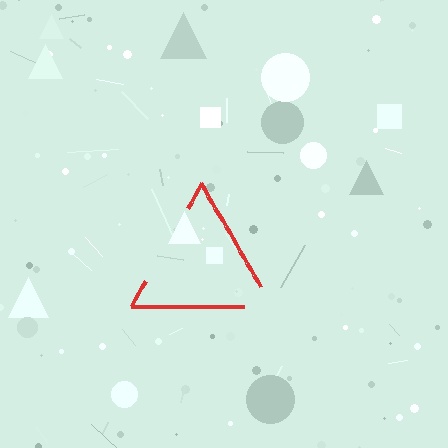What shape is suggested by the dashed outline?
The dashed outline suggests a triangle.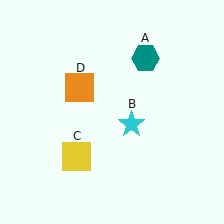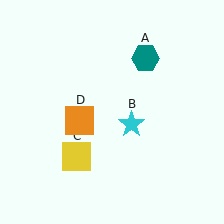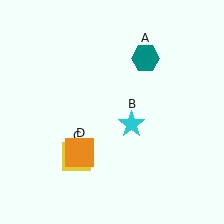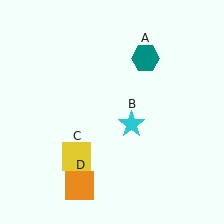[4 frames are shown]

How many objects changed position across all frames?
1 object changed position: orange square (object D).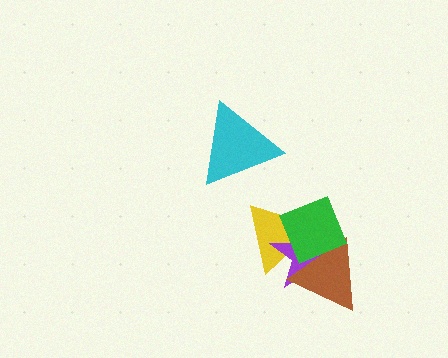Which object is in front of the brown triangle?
The green square is in front of the brown triangle.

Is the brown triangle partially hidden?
Yes, it is partially covered by another shape.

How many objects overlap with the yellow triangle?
3 objects overlap with the yellow triangle.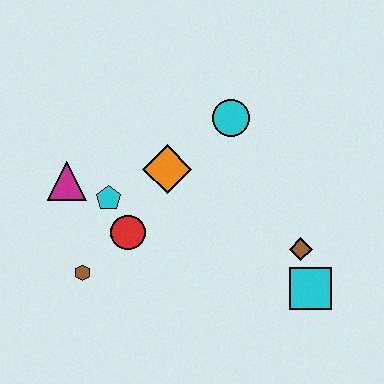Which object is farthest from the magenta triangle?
The cyan square is farthest from the magenta triangle.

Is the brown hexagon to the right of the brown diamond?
No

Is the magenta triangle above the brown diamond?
Yes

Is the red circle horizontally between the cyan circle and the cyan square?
No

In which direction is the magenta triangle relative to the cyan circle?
The magenta triangle is to the left of the cyan circle.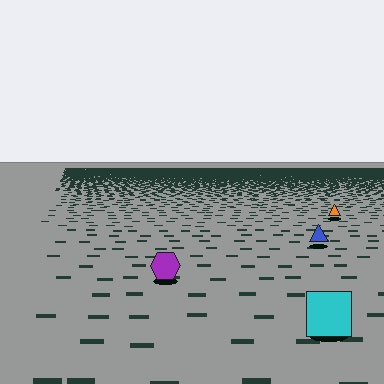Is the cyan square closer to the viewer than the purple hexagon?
Yes. The cyan square is closer — you can tell from the texture gradient: the ground texture is coarser near it.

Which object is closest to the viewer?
The cyan square is closest. The texture marks near it are larger and more spread out.